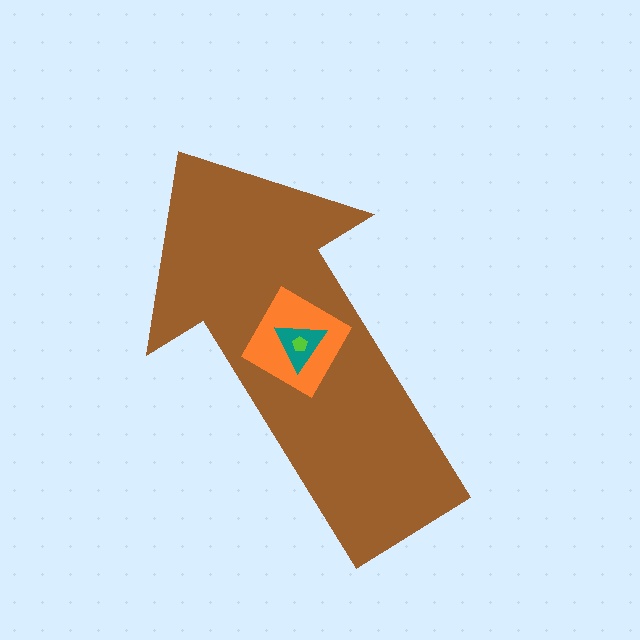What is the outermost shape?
The brown arrow.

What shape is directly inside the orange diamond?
The teal triangle.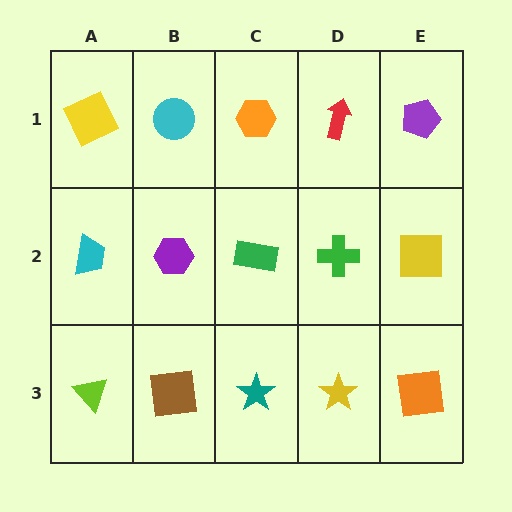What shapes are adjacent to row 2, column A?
A yellow square (row 1, column A), a lime triangle (row 3, column A), a purple hexagon (row 2, column B).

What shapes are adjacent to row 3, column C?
A green rectangle (row 2, column C), a brown square (row 3, column B), a yellow star (row 3, column D).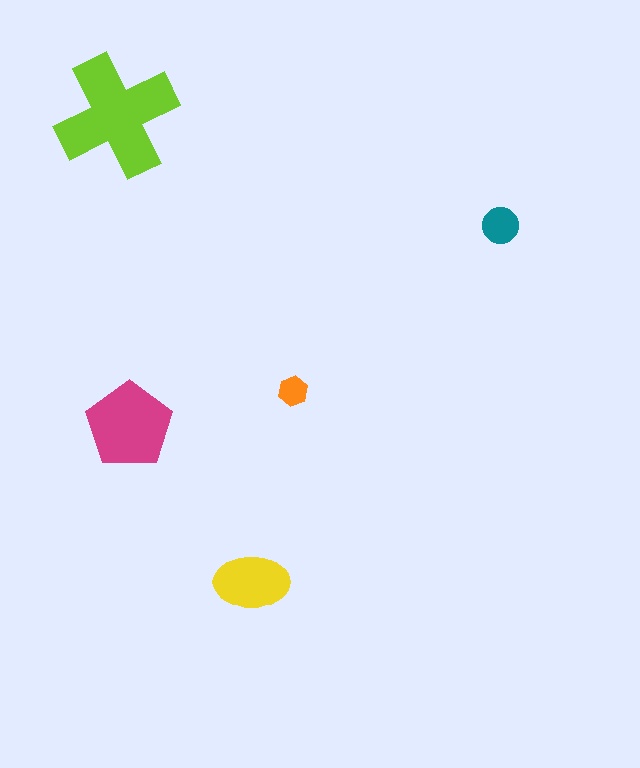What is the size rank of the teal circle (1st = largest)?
4th.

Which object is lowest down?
The yellow ellipse is bottommost.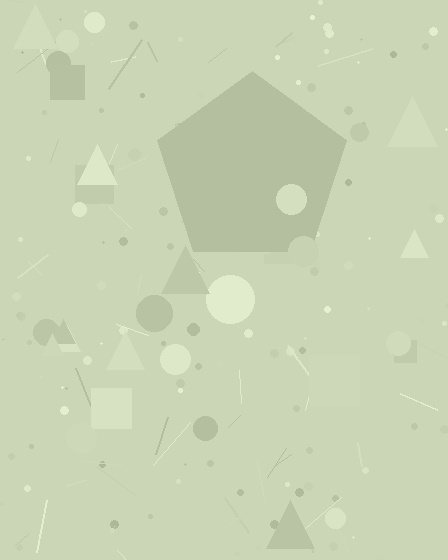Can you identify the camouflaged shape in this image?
The camouflaged shape is a pentagon.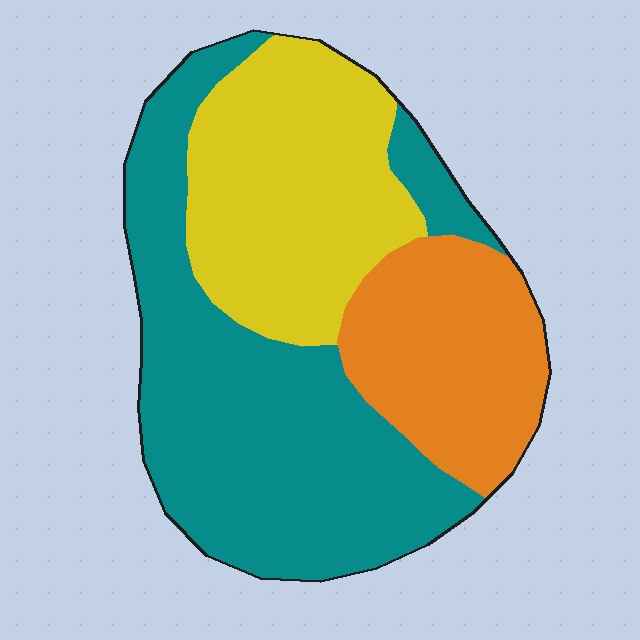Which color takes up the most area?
Teal, at roughly 50%.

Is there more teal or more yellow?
Teal.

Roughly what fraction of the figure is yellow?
Yellow takes up between a quarter and a half of the figure.